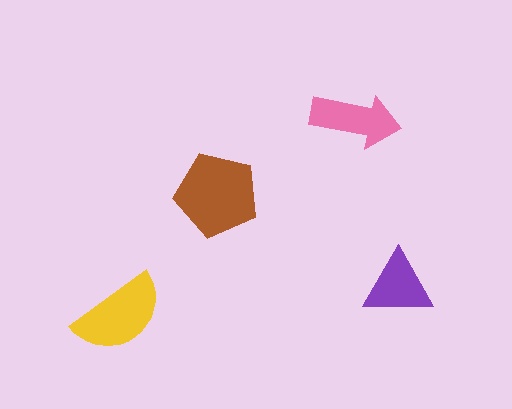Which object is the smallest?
The purple triangle.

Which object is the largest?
The brown pentagon.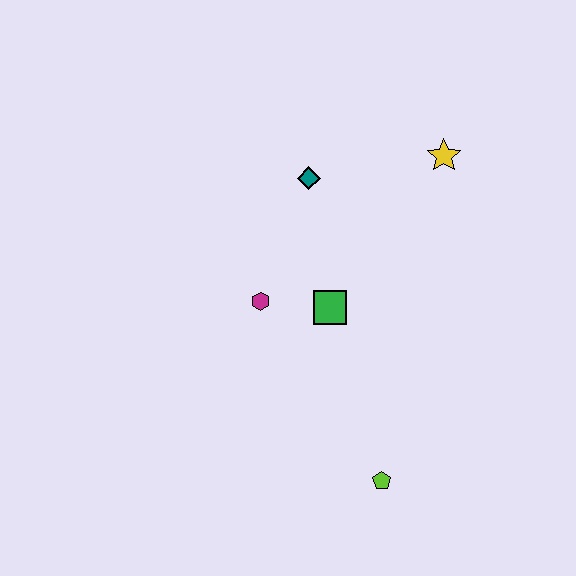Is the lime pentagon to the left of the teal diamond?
No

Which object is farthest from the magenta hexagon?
The yellow star is farthest from the magenta hexagon.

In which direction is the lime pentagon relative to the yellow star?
The lime pentagon is below the yellow star.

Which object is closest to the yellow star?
The teal diamond is closest to the yellow star.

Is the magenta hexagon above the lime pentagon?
Yes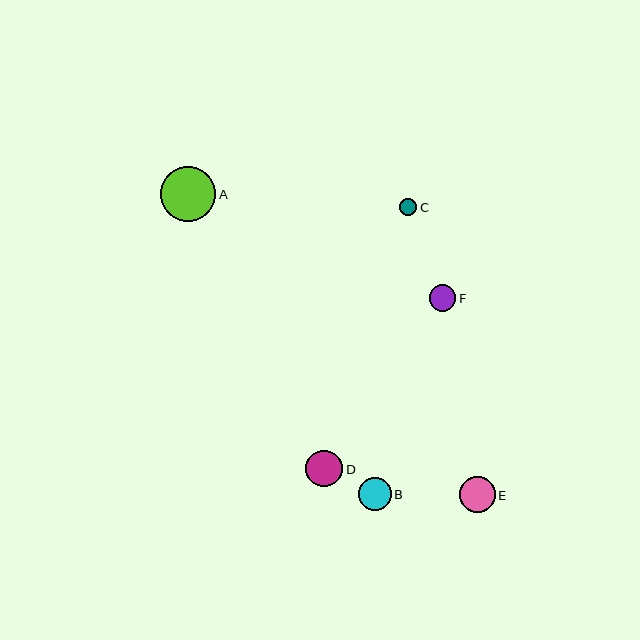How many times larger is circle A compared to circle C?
Circle A is approximately 3.1 times the size of circle C.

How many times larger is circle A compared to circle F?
Circle A is approximately 2.1 times the size of circle F.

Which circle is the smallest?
Circle C is the smallest with a size of approximately 18 pixels.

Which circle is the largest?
Circle A is the largest with a size of approximately 55 pixels.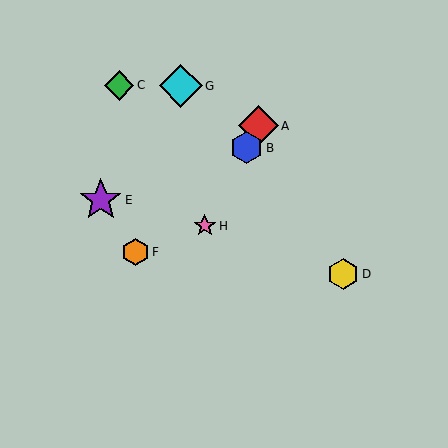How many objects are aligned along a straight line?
3 objects (A, B, H) are aligned along a straight line.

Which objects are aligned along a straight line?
Objects A, B, H are aligned along a straight line.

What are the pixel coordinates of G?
Object G is at (181, 86).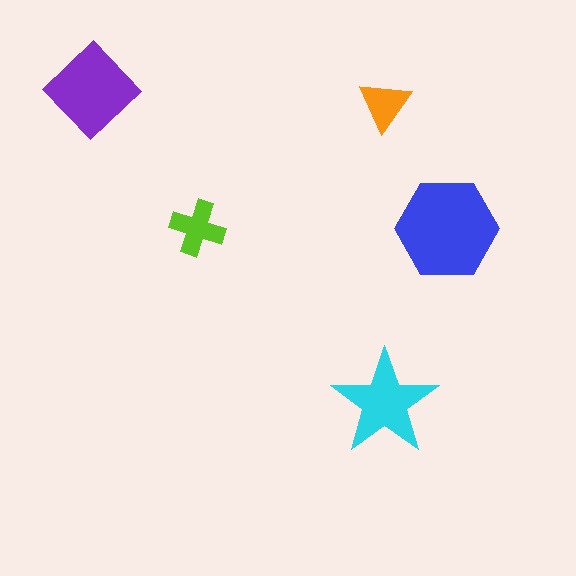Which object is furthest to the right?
The blue hexagon is rightmost.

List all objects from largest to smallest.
The blue hexagon, the purple diamond, the cyan star, the lime cross, the orange triangle.